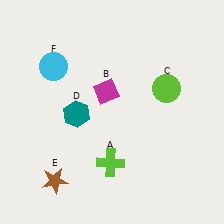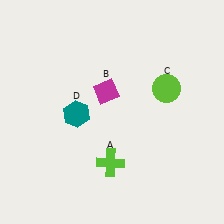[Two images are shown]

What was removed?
The cyan circle (F), the brown star (E) were removed in Image 2.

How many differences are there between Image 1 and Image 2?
There are 2 differences between the two images.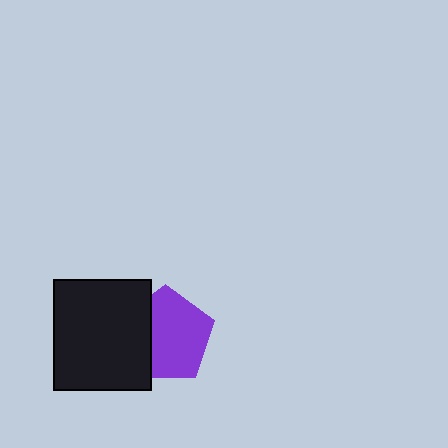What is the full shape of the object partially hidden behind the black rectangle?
The partially hidden object is a purple pentagon.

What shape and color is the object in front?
The object in front is a black rectangle.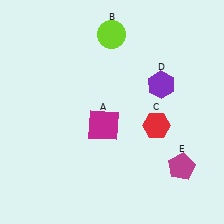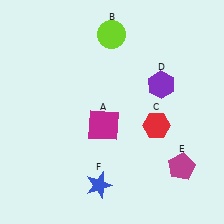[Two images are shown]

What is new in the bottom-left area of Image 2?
A blue star (F) was added in the bottom-left area of Image 2.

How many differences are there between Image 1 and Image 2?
There is 1 difference between the two images.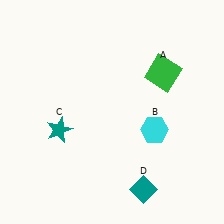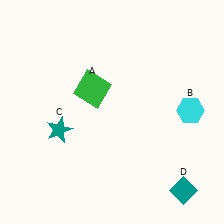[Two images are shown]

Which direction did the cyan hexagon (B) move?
The cyan hexagon (B) moved right.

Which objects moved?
The objects that moved are: the green square (A), the cyan hexagon (B), the teal diamond (D).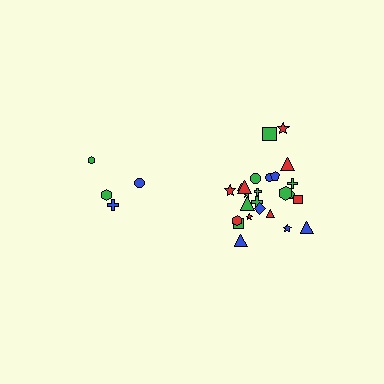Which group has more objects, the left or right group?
The right group.